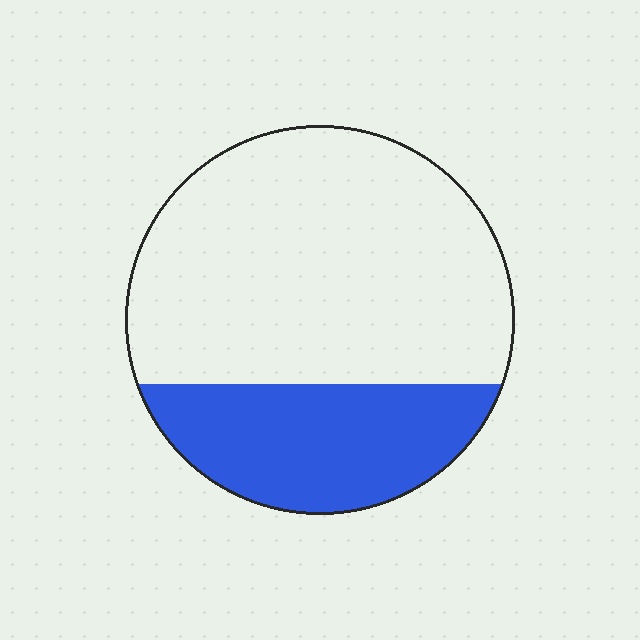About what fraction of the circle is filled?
About one third (1/3).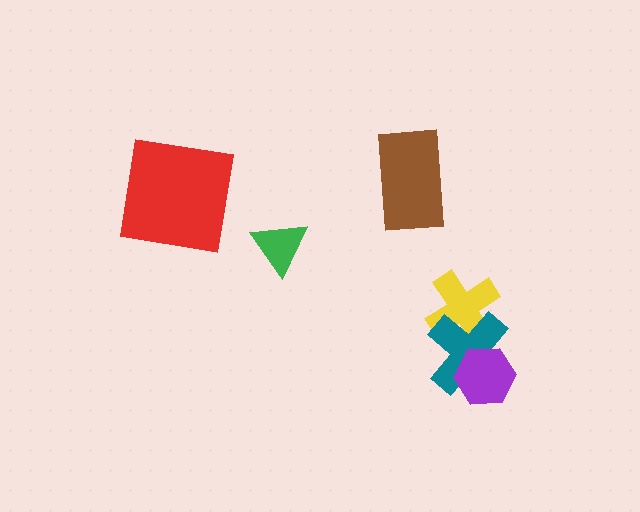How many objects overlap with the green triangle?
0 objects overlap with the green triangle.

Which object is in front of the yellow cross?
The teal cross is in front of the yellow cross.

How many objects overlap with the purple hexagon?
1 object overlaps with the purple hexagon.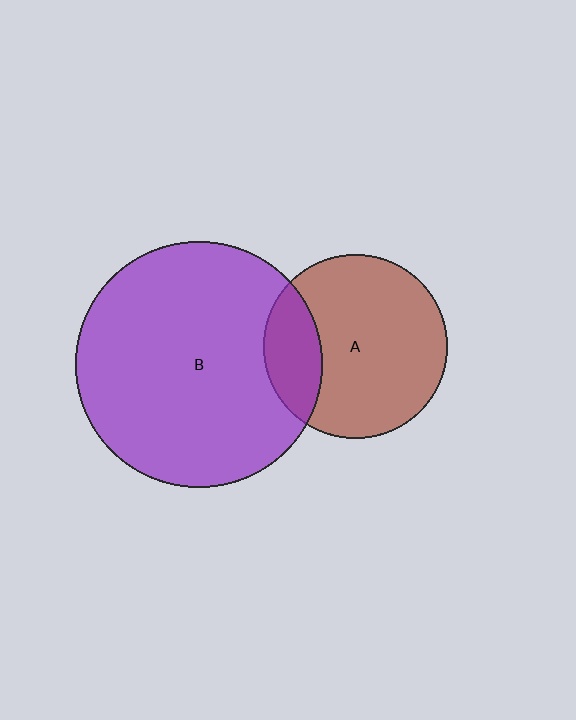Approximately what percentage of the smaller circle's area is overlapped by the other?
Approximately 20%.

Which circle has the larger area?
Circle B (purple).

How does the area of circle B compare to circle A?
Approximately 1.8 times.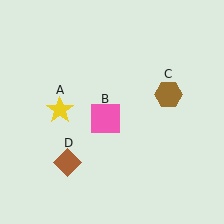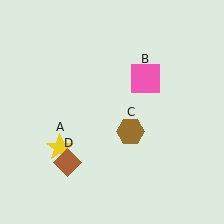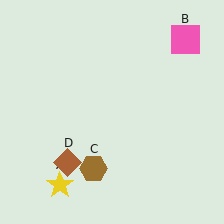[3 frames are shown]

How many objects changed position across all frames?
3 objects changed position: yellow star (object A), pink square (object B), brown hexagon (object C).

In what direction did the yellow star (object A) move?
The yellow star (object A) moved down.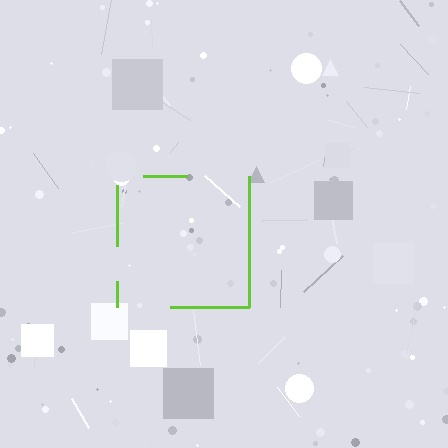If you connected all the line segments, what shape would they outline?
They would outline a square.